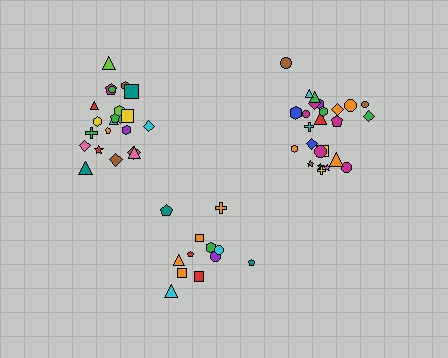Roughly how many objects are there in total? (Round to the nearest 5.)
Roughly 60 objects in total.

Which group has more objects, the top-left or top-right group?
The top-right group.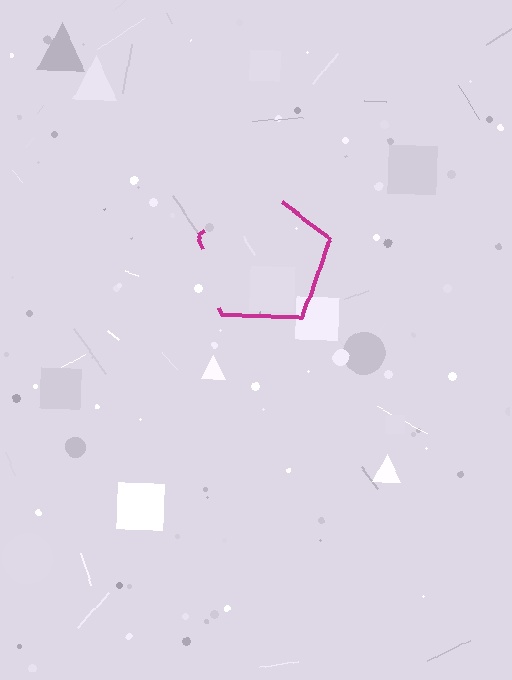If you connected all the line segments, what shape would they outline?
They would outline a pentagon.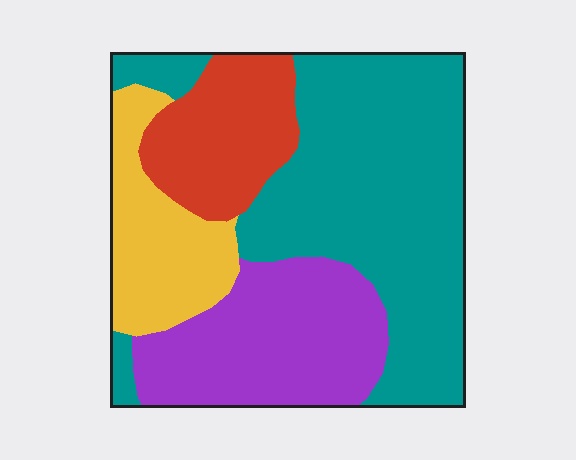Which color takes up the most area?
Teal, at roughly 45%.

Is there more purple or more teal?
Teal.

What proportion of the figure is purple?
Purple takes up less than a quarter of the figure.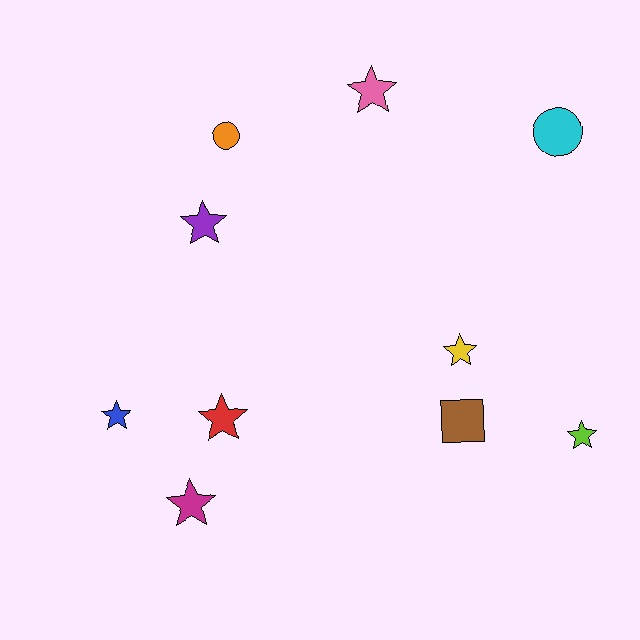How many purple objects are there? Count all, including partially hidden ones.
There is 1 purple object.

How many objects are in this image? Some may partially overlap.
There are 10 objects.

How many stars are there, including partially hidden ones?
There are 7 stars.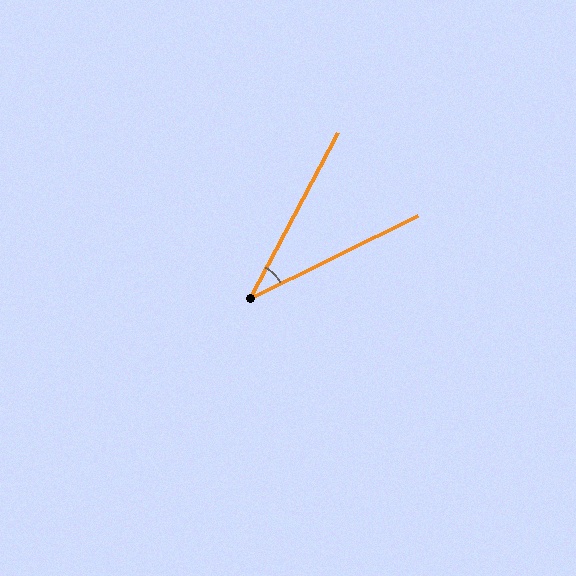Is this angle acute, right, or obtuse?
It is acute.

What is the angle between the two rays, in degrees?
Approximately 36 degrees.